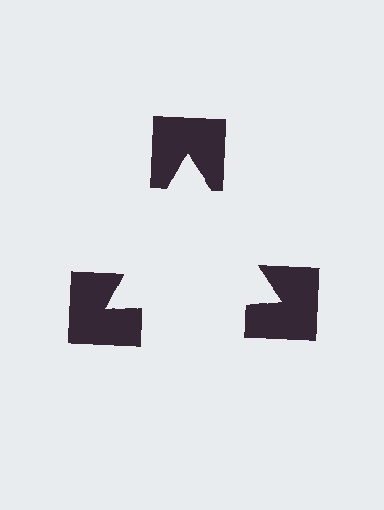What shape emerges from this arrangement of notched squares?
An illusory triangle — its edges are inferred from the aligned wedge cuts in the notched squares, not physically drawn.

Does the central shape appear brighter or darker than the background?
It typically appears slightly brighter than the background, even though no actual brightness change is drawn.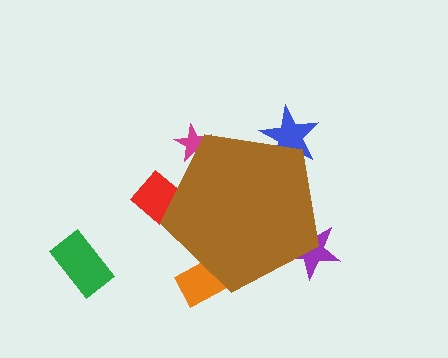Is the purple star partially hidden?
Yes, the purple star is partially hidden behind the brown pentagon.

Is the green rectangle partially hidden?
No, the green rectangle is fully visible.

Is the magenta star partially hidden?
Yes, the magenta star is partially hidden behind the brown pentagon.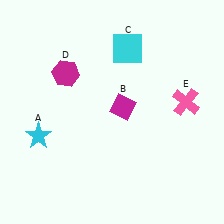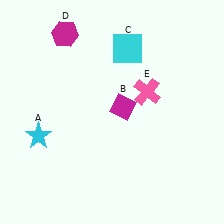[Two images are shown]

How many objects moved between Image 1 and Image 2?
2 objects moved between the two images.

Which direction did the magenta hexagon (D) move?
The magenta hexagon (D) moved up.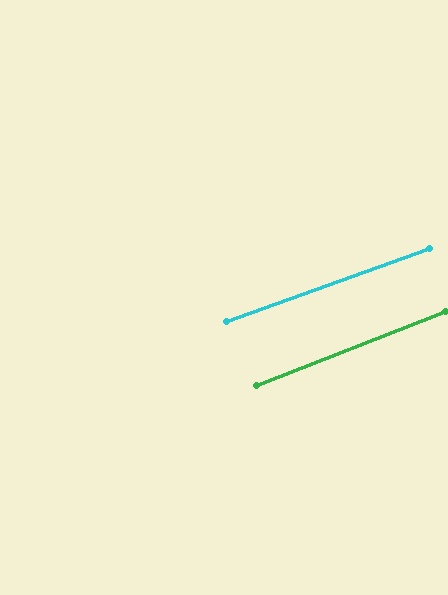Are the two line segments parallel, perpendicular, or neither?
Parallel — their directions differ by only 1.6°.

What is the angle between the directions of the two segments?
Approximately 2 degrees.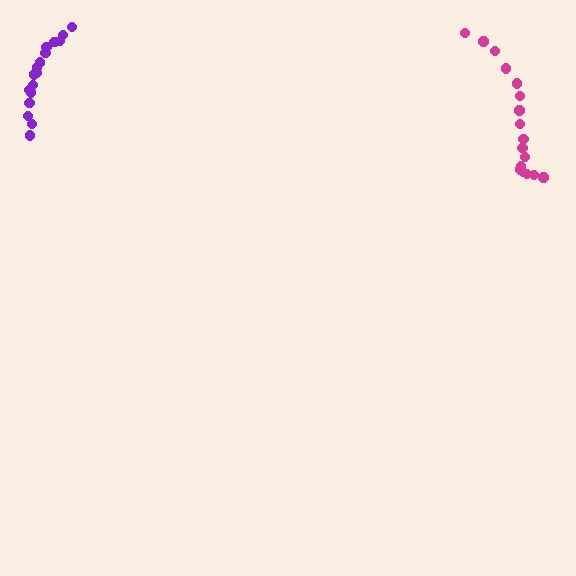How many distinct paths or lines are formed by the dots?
There are 2 distinct paths.